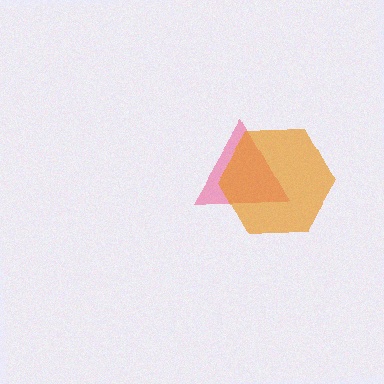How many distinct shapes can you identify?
There are 2 distinct shapes: a pink triangle, an orange hexagon.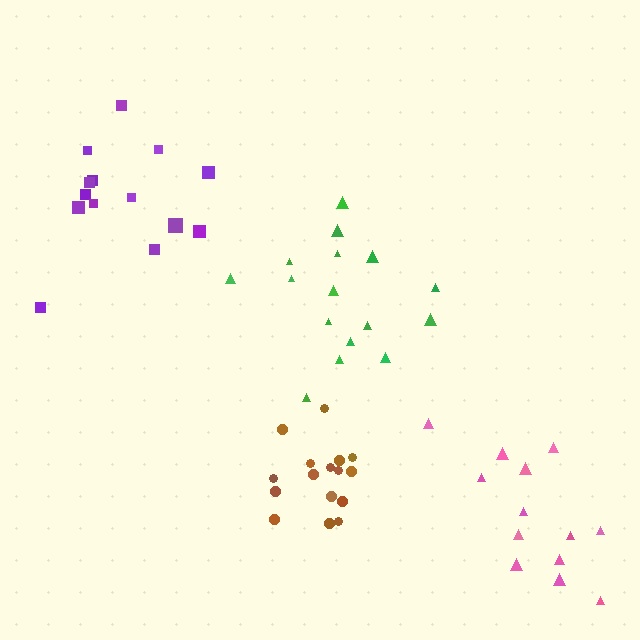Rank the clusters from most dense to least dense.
brown, purple, green, pink.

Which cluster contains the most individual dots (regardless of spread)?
Green (16).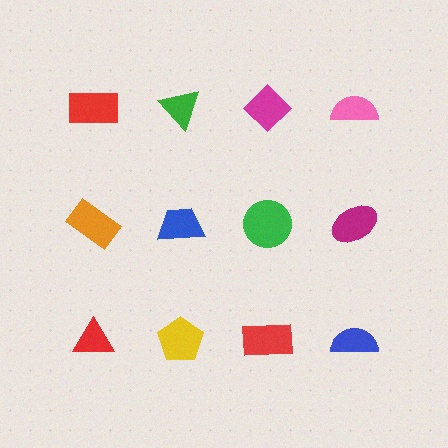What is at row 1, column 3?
A magenta diamond.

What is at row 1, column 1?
A red rectangle.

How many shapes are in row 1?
4 shapes.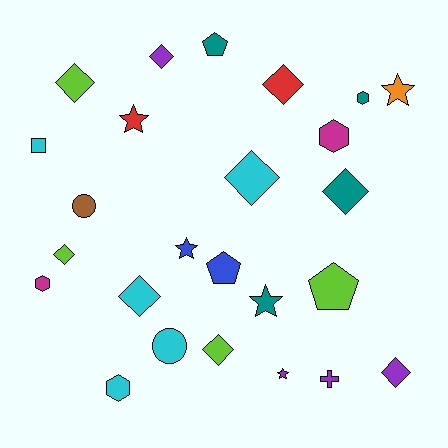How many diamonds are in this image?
There are 9 diamonds.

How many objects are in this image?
There are 25 objects.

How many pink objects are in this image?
There are no pink objects.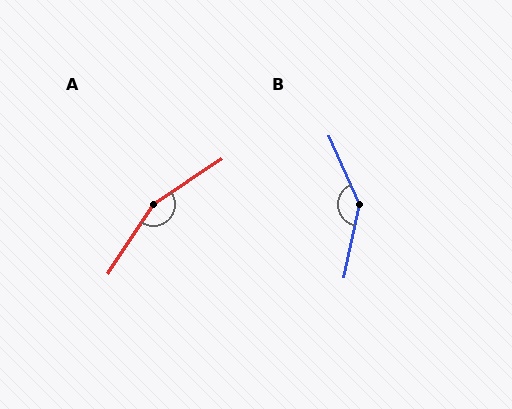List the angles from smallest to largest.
B (144°), A (157°).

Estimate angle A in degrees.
Approximately 157 degrees.